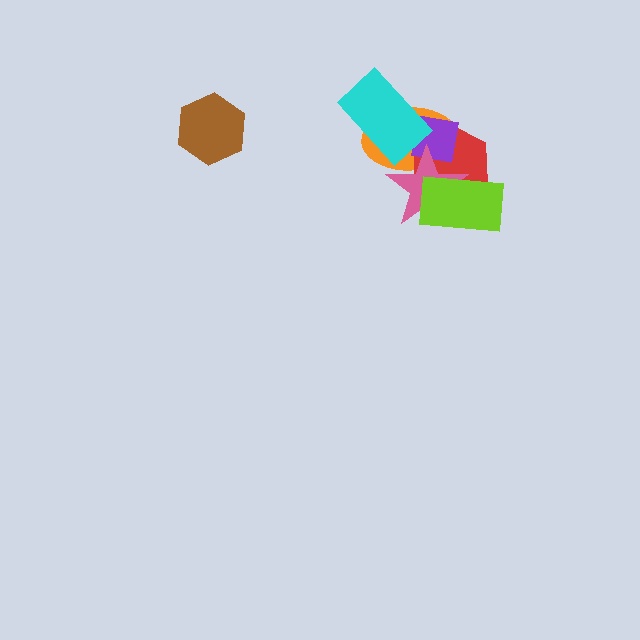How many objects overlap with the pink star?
4 objects overlap with the pink star.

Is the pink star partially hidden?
Yes, it is partially covered by another shape.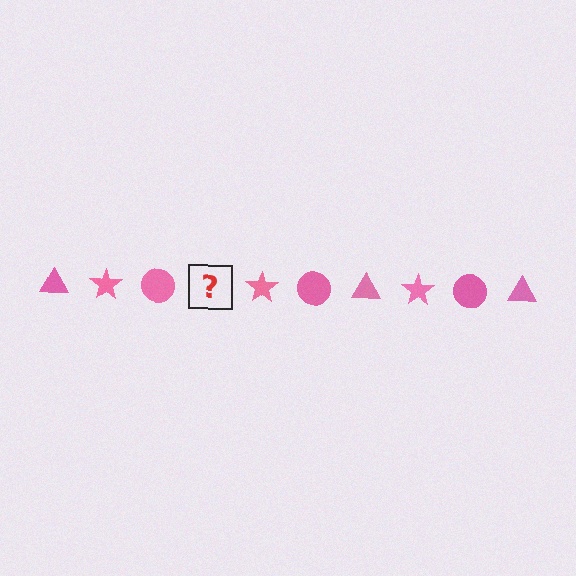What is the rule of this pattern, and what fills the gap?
The rule is that the pattern cycles through triangle, star, circle shapes in pink. The gap should be filled with a pink triangle.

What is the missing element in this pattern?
The missing element is a pink triangle.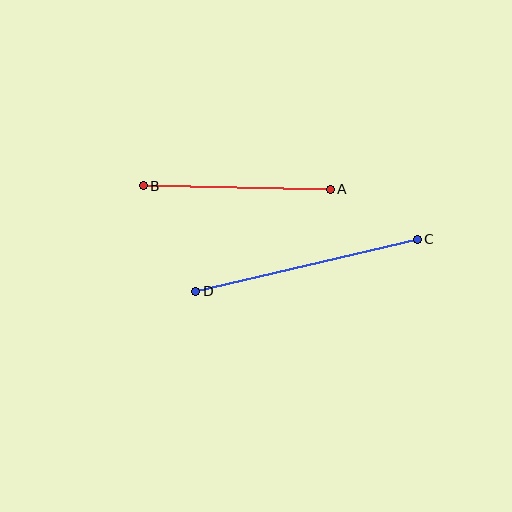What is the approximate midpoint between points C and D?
The midpoint is at approximately (306, 265) pixels.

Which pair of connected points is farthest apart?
Points C and D are farthest apart.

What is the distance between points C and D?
The distance is approximately 228 pixels.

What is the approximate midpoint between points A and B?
The midpoint is at approximately (237, 187) pixels.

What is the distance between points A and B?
The distance is approximately 187 pixels.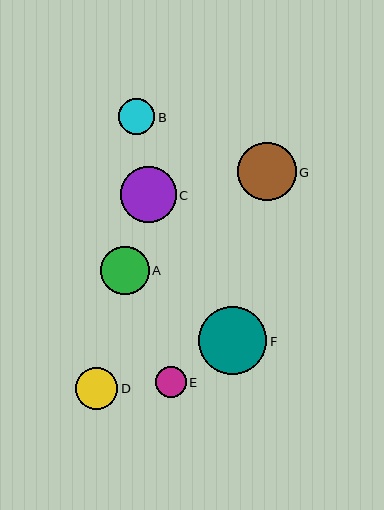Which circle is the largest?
Circle F is the largest with a size of approximately 68 pixels.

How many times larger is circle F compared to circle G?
Circle F is approximately 1.2 times the size of circle G.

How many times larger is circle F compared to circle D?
Circle F is approximately 1.6 times the size of circle D.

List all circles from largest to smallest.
From largest to smallest: F, G, C, A, D, B, E.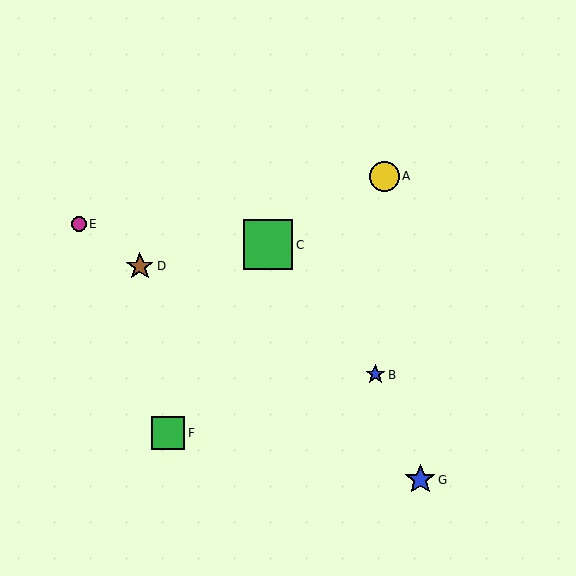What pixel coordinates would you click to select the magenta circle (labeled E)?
Click at (79, 224) to select the magenta circle E.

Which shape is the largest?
The green square (labeled C) is the largest.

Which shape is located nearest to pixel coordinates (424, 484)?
The blue star (labeled G) at (420, 480) is nearest to that location.